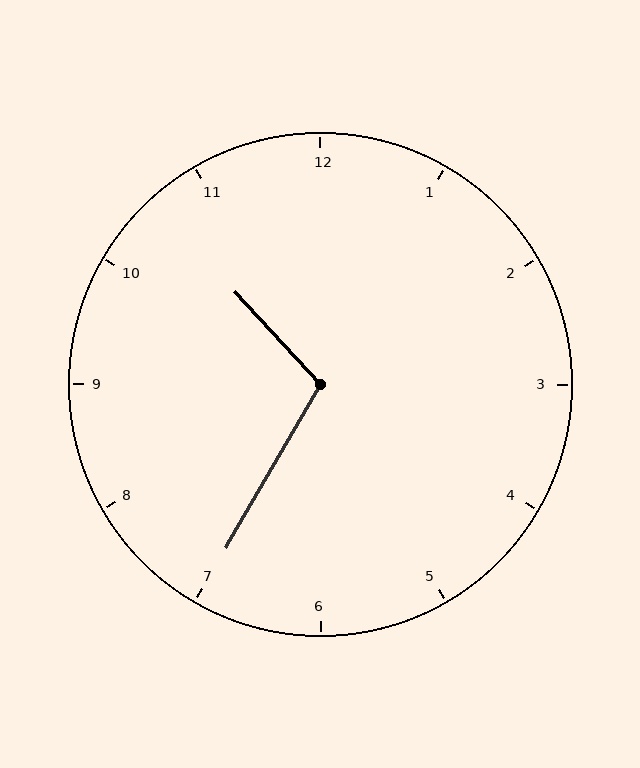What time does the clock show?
10:35.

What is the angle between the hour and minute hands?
Approximately 108 degrees.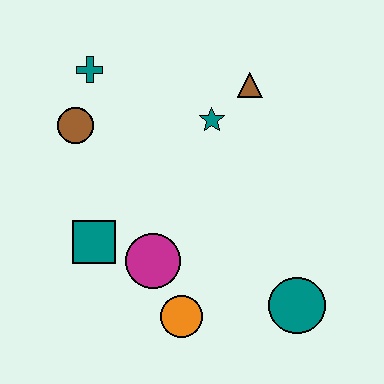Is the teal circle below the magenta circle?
Yes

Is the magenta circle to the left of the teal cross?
No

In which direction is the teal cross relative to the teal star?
The teal cross is to the left of the teal star.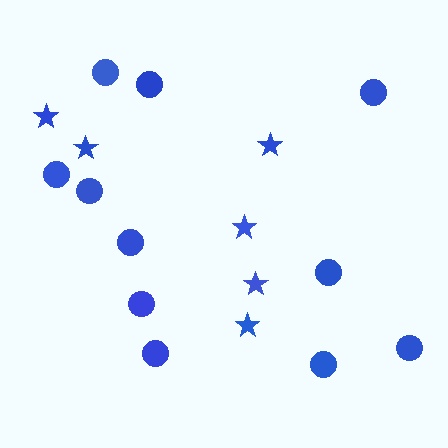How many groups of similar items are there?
There are 2 groups: one group of circles (11) and one group of stars (6).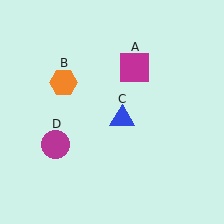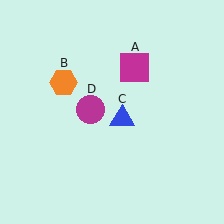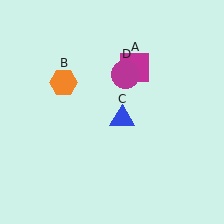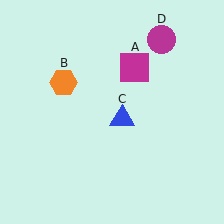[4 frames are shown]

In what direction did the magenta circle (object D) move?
The magenta circle (object D) moved up and to the right.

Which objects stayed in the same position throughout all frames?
Magenta square (object A) and orange hexagon (object B) and blue triangle (object C) remained stationary.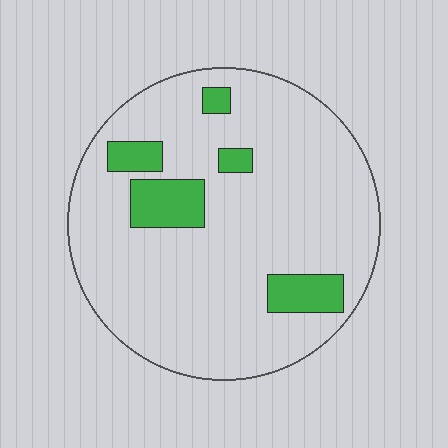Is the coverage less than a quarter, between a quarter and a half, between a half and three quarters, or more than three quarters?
Less than a quarter.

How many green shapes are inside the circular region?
5.